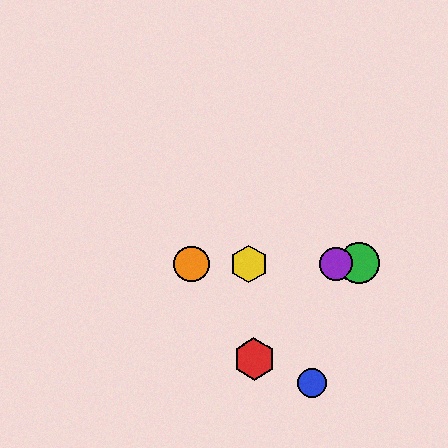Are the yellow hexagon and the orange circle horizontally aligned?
Yes, both are at y≈264.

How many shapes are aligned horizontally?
4 shapes (the green circle, the yellow hexagon, the purple circle, the orange circle) are aligned horizontally.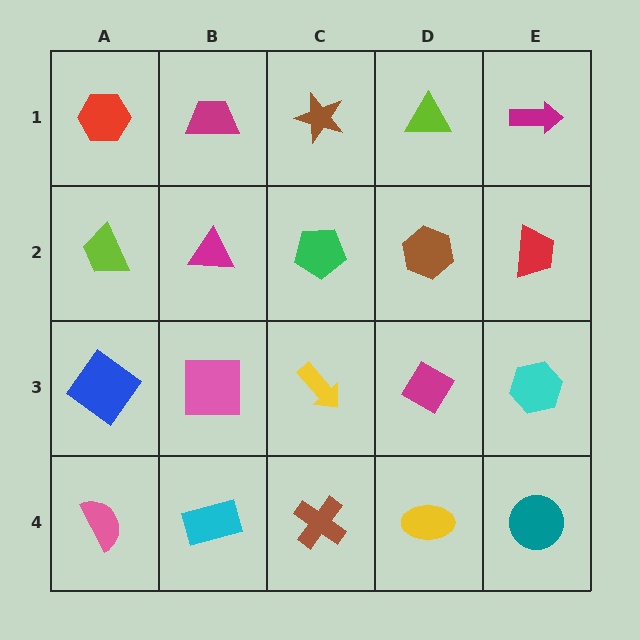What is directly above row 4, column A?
A blue diamond.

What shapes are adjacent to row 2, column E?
A magenta arrow (row 1, column E), a cyan hexagon (row 3, column E), a brown hexagon (row 2, column D).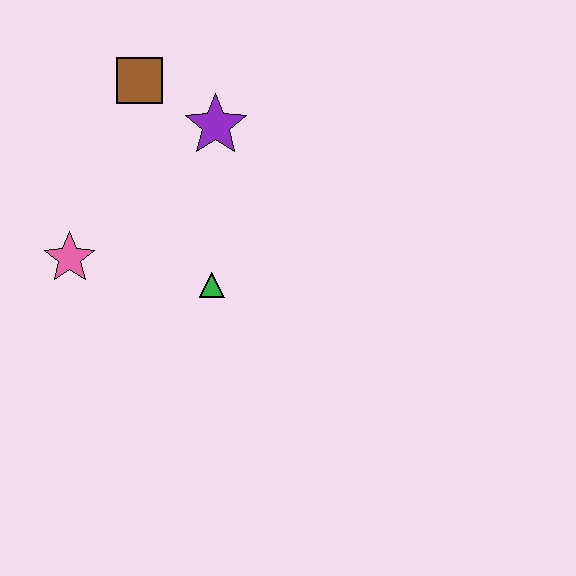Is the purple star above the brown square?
No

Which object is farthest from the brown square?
The green triangle is farthest from the brown square.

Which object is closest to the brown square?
The purple star is closest to the brown square.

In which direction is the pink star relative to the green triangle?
The pink star is to the left of the green triangle.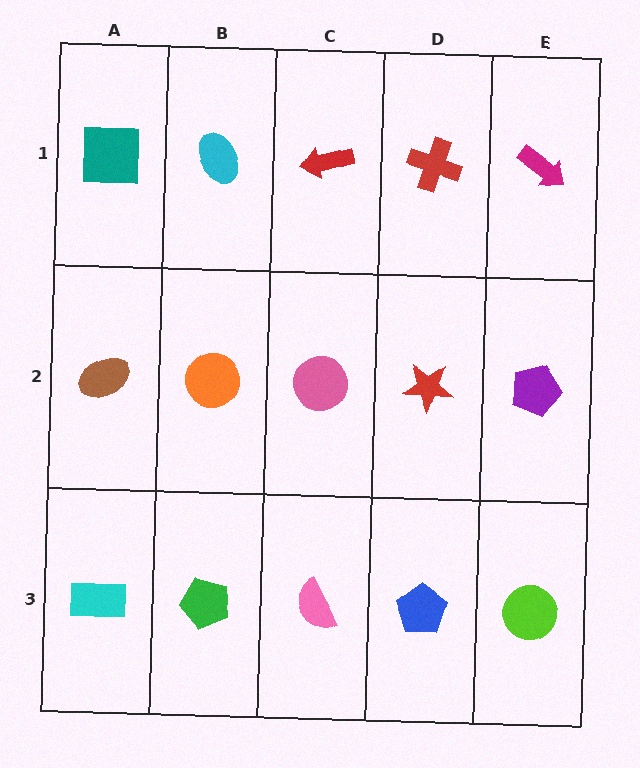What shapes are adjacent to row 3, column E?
A purple pentagon (row 2, column E), a blue pentagon (row 3, column D).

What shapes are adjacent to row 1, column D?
A red star (row 2, column D), a red arrow (row 1, column C), a magenta arrow (row 1, column E).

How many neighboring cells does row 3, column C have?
3.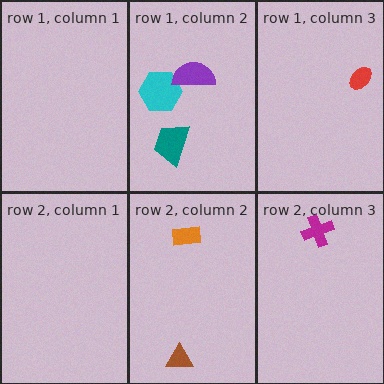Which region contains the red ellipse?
The row 1, column 3 region.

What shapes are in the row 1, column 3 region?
The red ellipse.